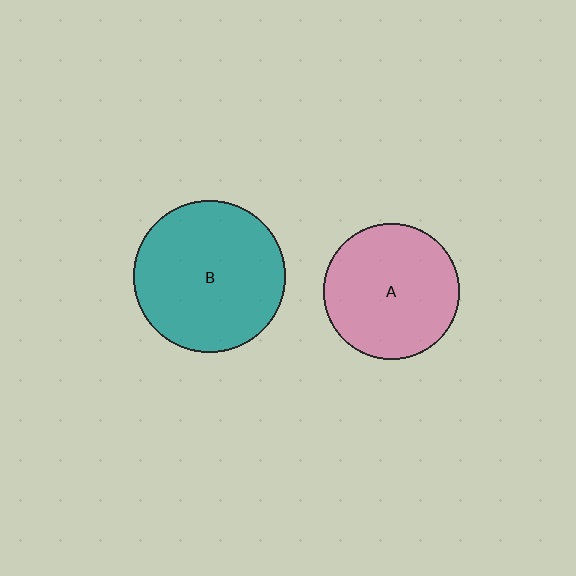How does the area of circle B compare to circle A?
Approximately 1.3 times.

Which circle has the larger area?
Circle B (teal).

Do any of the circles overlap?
No, none of the circles overlap.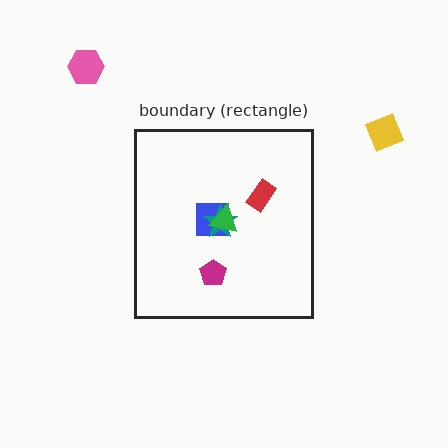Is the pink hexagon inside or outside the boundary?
Outside.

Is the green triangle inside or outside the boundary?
Inside.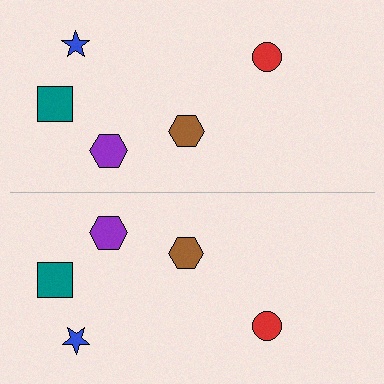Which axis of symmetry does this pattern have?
The pattern has a horizontal axis of symmetry running through the center of the image.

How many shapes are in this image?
There are 10 shapes in this image.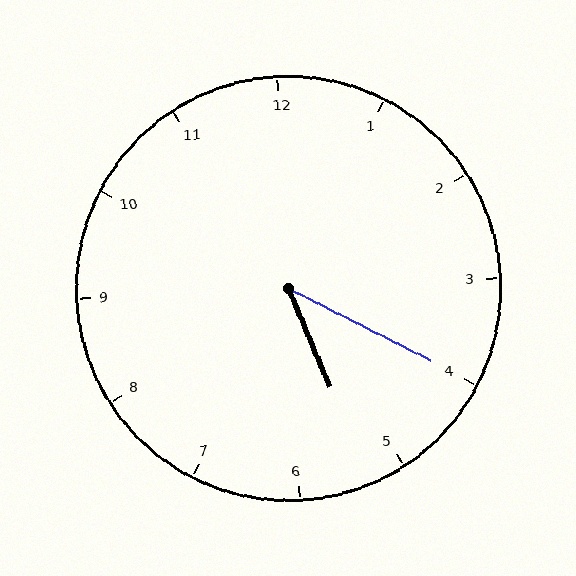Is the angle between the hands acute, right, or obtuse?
It is acute.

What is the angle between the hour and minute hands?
Approximately 40 degrees.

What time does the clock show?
5:20.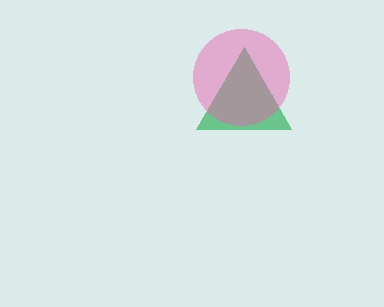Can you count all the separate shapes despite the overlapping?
Yes, there are 2 separate shapes.